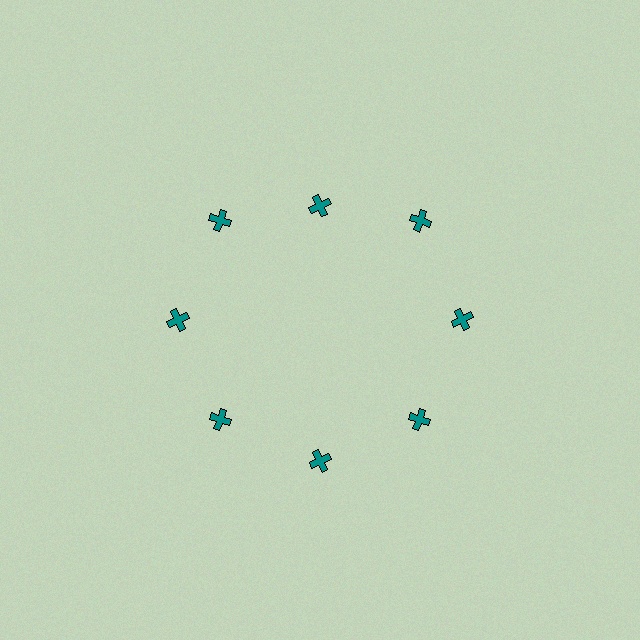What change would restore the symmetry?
The symmetry would be restored by moving it outward, back onto the ring so that all 8 crosses sit at equal angles and equal distance from the center.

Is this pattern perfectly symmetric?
No. The 8 teal crosses are arranged in a ring, but one element near the 12 o'clock position is pulled inward toward the center, breaking the 8-fold rotational symmetry.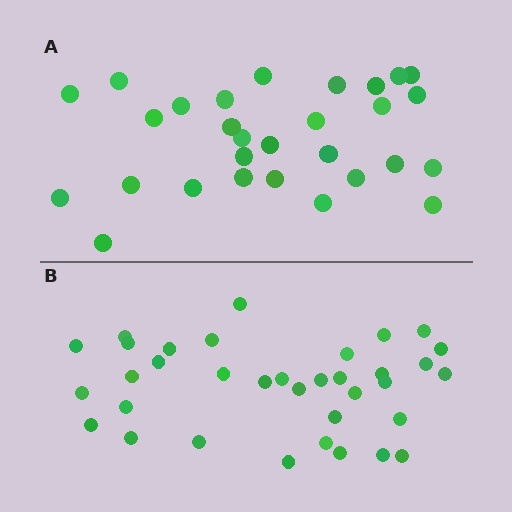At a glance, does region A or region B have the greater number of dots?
Region B (the bottom region) has more dots.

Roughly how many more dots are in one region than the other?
Region B has about 6 more dots than region A.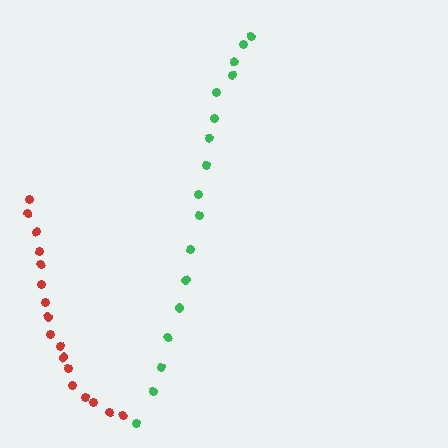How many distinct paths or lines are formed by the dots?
There are 2 distinct paths.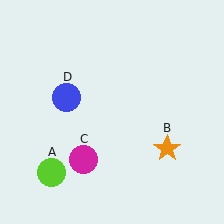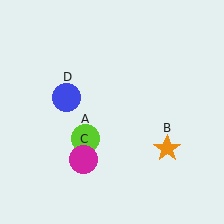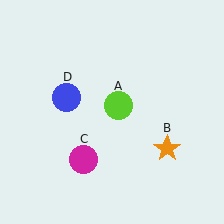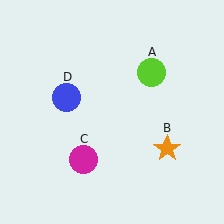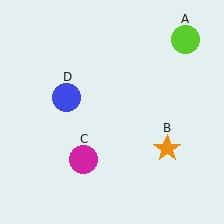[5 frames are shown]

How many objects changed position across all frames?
1 object changed position: lime circle (object A).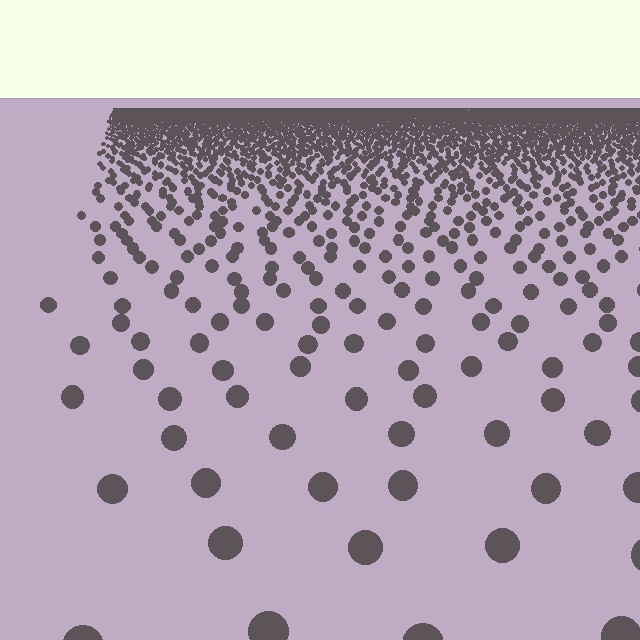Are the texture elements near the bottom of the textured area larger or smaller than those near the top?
Larger. Near the bottom, elements are closer to the viewer and appear at a bigger on-screen size.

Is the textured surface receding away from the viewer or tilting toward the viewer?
The surface is receding away from the viewer. Texture elements get smaller and denser toward the top.